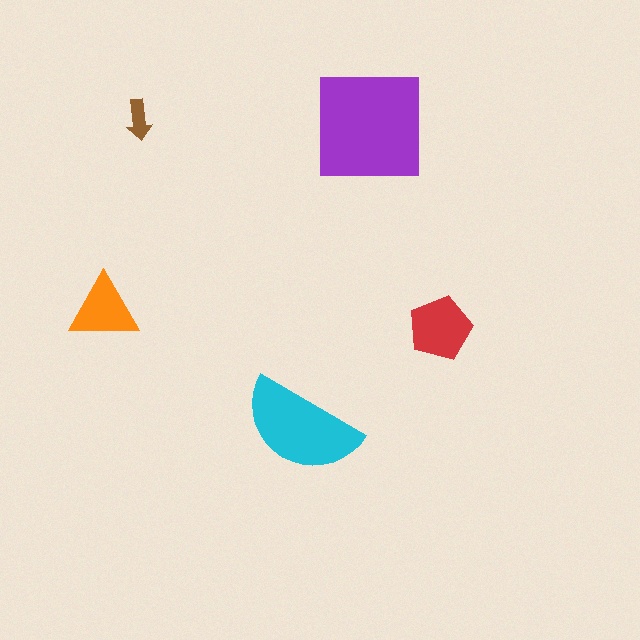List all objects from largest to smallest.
The purple square, the cyan semicircle, the red pentagon, the orange triangle, the brown arrow.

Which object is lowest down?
The cyan semicircle is bottommost.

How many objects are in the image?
There are 5 objects in the image.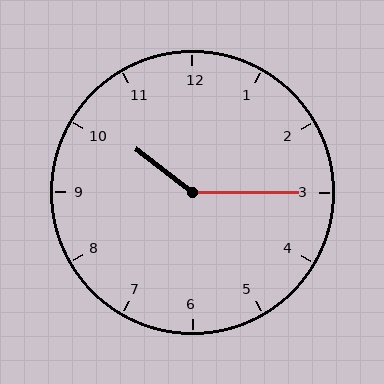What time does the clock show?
10:15.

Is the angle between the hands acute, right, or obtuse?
It is obtuse.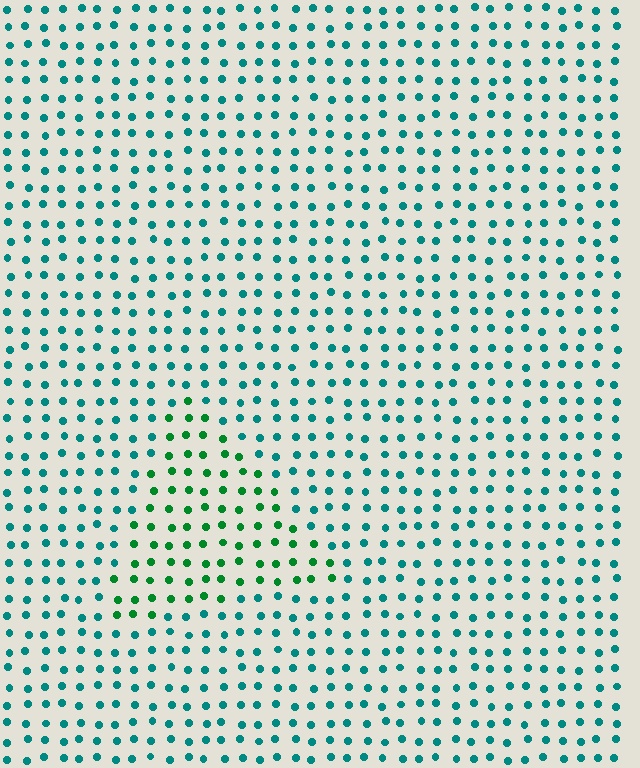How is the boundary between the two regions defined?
The boundary is defined purely by a slight shift in hue (about 39 degrees). Spacing, size, and orientation are identical on both sides.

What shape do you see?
I see a triangle.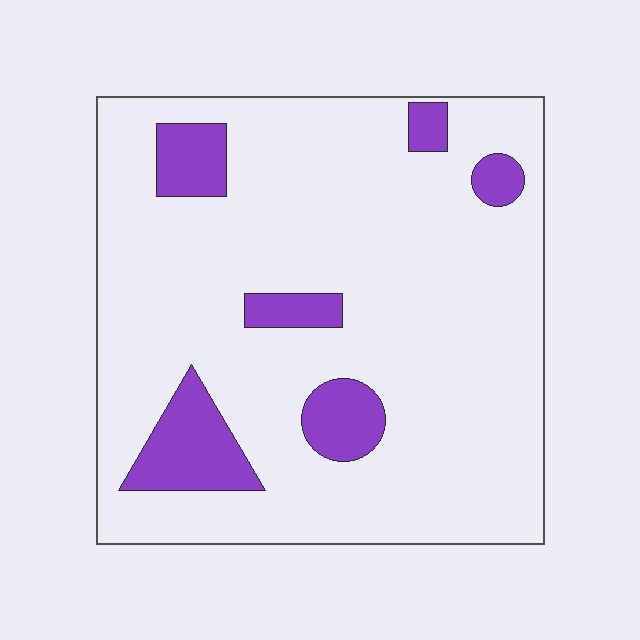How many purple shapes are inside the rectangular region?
6.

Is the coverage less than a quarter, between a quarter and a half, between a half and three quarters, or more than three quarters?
Less than a quarter.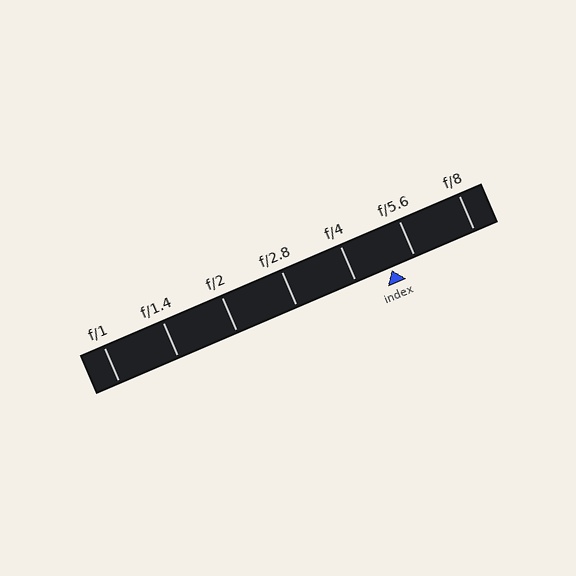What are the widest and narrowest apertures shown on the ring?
The widest aperture shown is f/1 and the narrowest is f/8.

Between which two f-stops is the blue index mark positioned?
The index mark is between f/4 and f/5.6.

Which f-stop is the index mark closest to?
The index mark is closest to f/5.6.